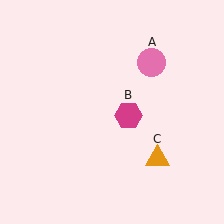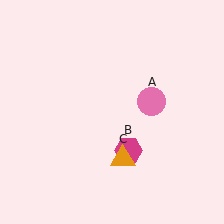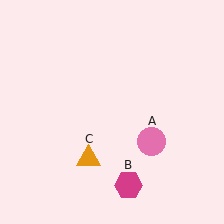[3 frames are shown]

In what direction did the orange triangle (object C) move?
The orange triangle (object C) moved left.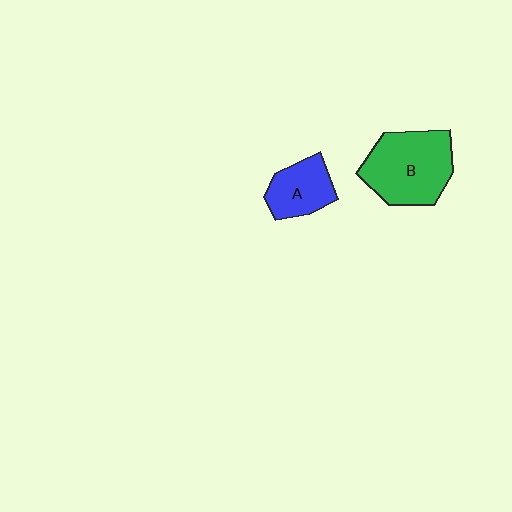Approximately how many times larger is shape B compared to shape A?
Approximately 1.8 times.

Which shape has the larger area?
Shape B (green).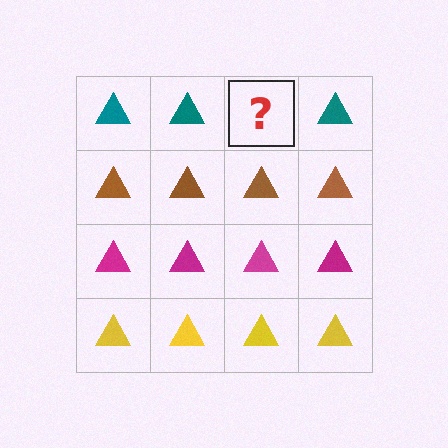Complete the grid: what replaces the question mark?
The question mark should be replaced with a teal triangle.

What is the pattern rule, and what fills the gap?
The rule is that each row has a consistent color. The gap should be filled with a teal triangle.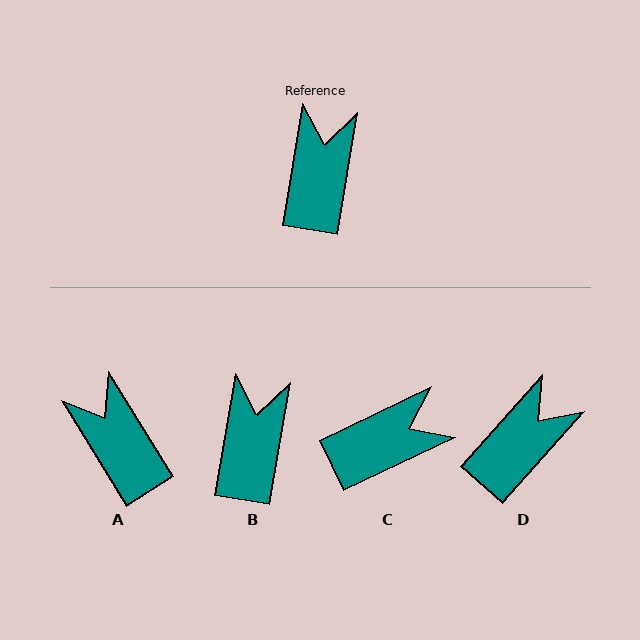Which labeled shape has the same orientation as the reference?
B.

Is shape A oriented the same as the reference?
No, it is off by about 41 degrees.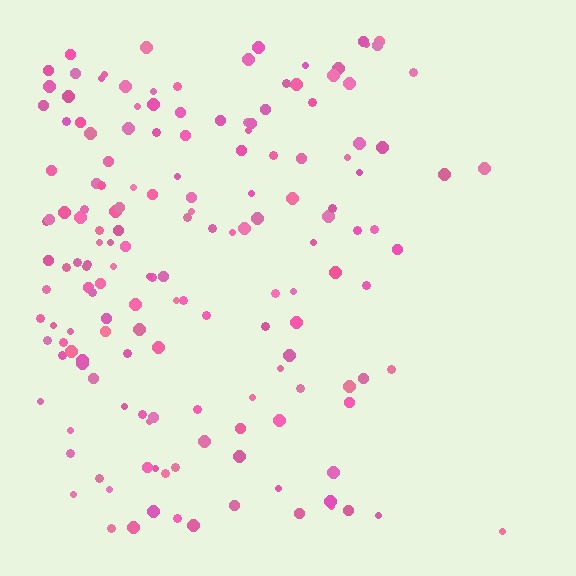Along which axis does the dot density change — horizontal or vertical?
Horizontal.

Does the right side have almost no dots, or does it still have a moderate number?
Still a moderate number, just noticeably fewer than the left.